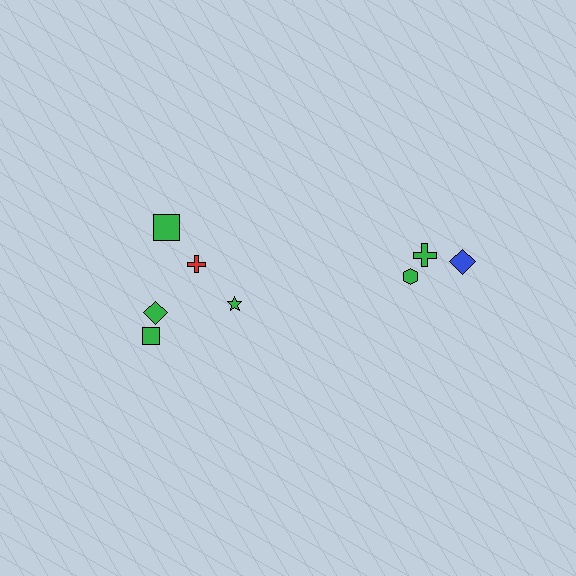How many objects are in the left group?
There are 5 objects.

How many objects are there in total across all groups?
There are 8 objects.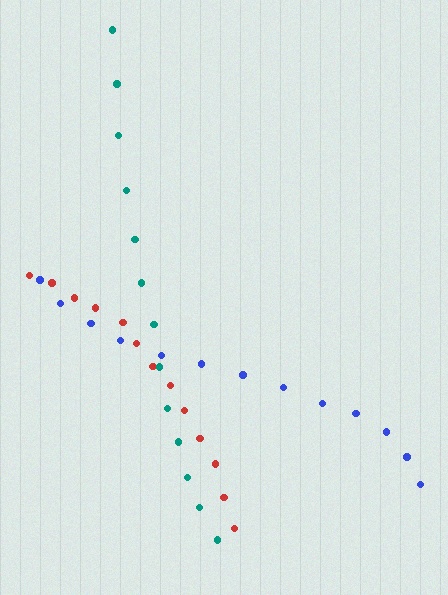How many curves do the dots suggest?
There are 3 distinct paths.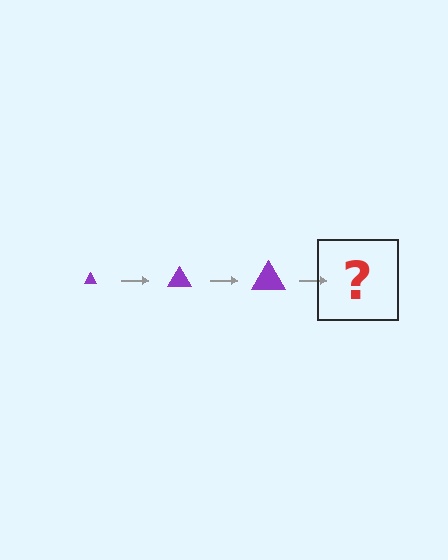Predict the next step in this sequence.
The next step is a purple triangle, larger than the previous one.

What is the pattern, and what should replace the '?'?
The pattern is that the triangle gets progressively larger each step. The '?' should be a purple triangle, larger than the previous one.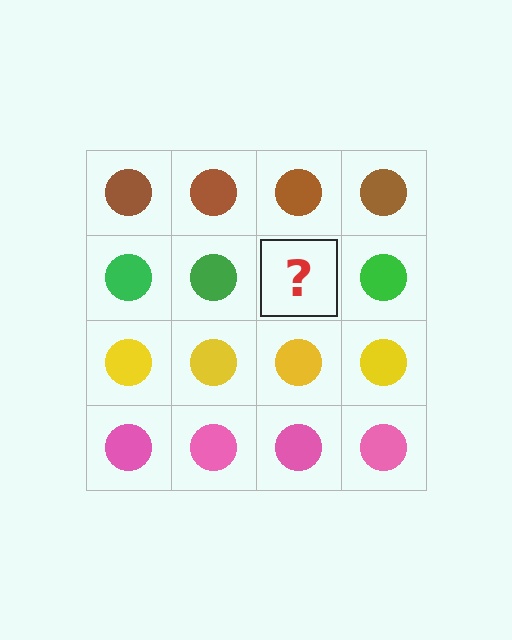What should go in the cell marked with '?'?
The missing cell should contain a green circle.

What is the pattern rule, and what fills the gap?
The rule is that each row has a consistent color. The gap should be filled with a green circle.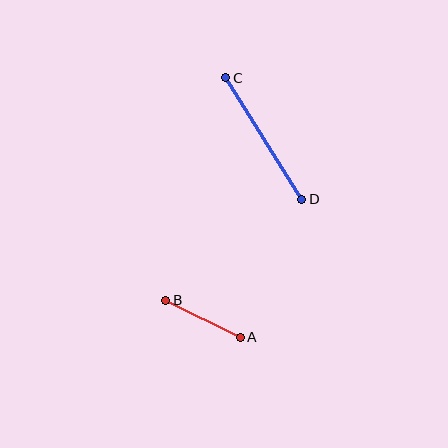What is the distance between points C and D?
The distance is approximately 143 pixels.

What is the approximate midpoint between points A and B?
The midpoint is at approximately (203, 319) pixels.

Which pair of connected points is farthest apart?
Points C and D are farthest apart.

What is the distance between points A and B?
The distance is approximately 83 pixels.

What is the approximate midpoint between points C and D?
The midpoint is at approximately (264, 138) pixels.